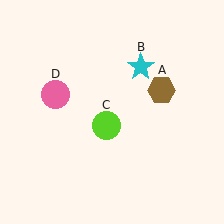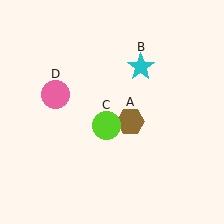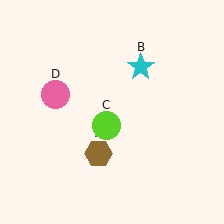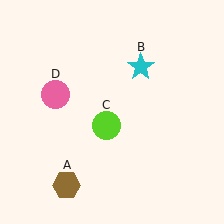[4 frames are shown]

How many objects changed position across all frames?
1 object changed position: brown hexagon (object A).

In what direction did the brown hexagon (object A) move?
The brown hexagon (object A) moved down and to the left.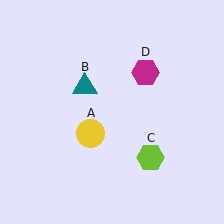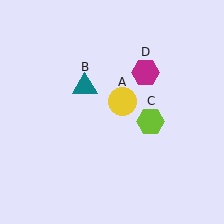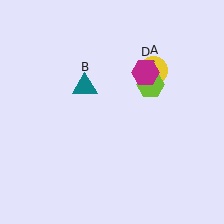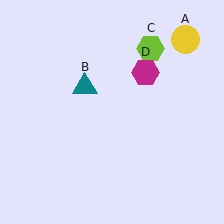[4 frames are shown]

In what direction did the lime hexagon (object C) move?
The lime hexagon (object C) moved up.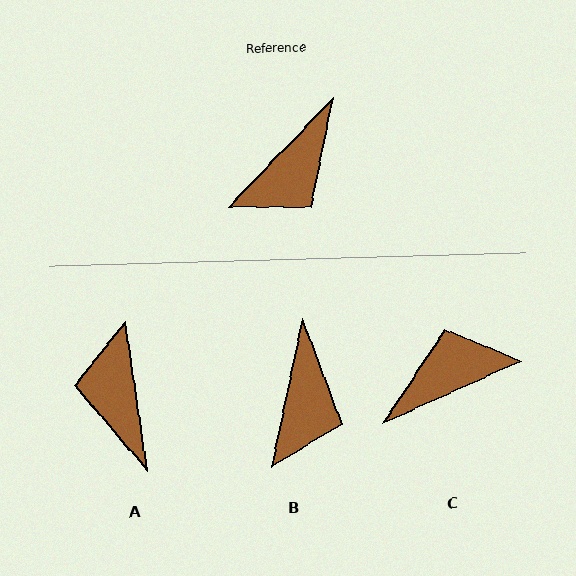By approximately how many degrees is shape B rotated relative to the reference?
Approximately 32 degrees counter-clockwise.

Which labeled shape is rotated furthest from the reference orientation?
C, about 158 degrees away.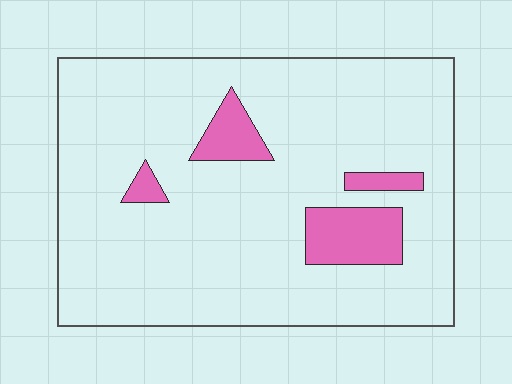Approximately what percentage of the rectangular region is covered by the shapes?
Approximately 10%.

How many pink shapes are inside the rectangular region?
4.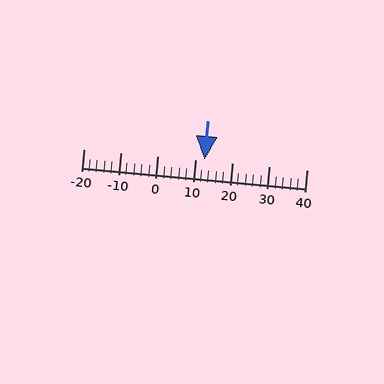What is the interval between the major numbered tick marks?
The major tick marks are spaced 10 units apart.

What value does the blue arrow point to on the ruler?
The blue arrow points to approximately 13.